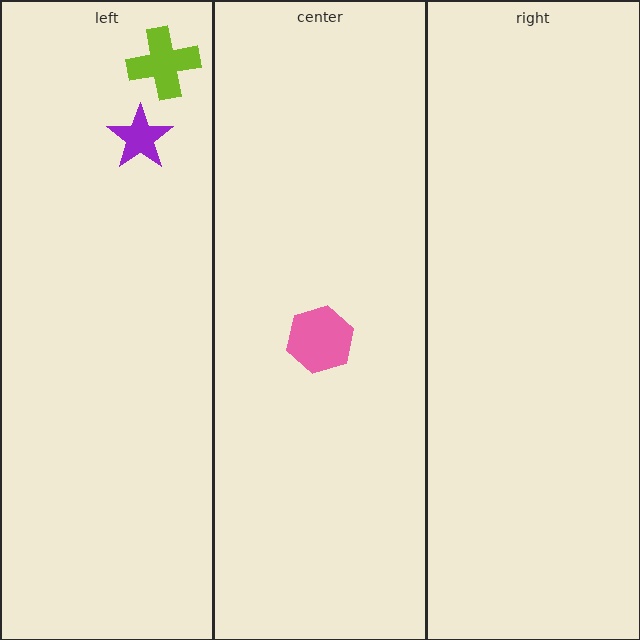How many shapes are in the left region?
2.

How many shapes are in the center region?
1.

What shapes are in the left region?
The lime cross, the purple star.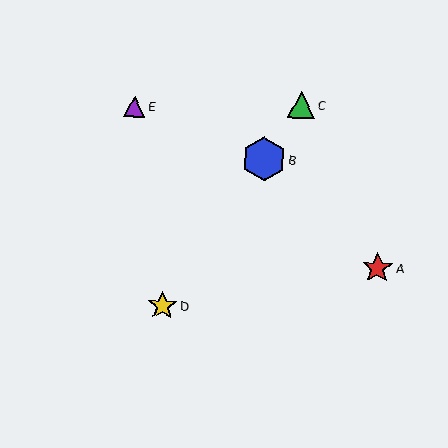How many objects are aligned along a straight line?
3 objects (B, C, D) are aligned along a straight line.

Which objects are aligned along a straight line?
Objects B, C, D are aligned along a straight line.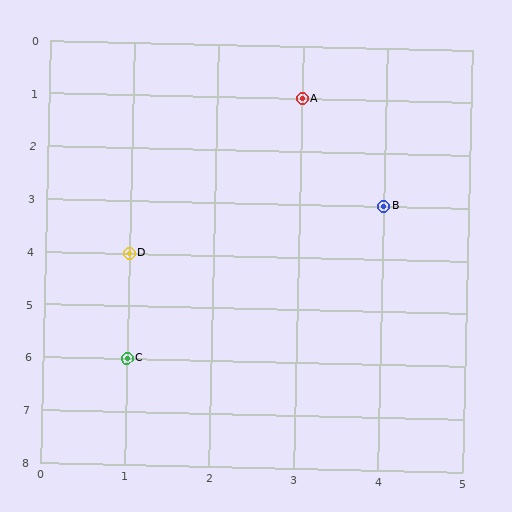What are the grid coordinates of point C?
Point C is at grid coordinates (1, 6).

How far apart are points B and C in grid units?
Points B and C are 3 columns and 3 rows apart (about 4.2 grid units diagonally).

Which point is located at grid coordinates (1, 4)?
Point D is at (1, 4).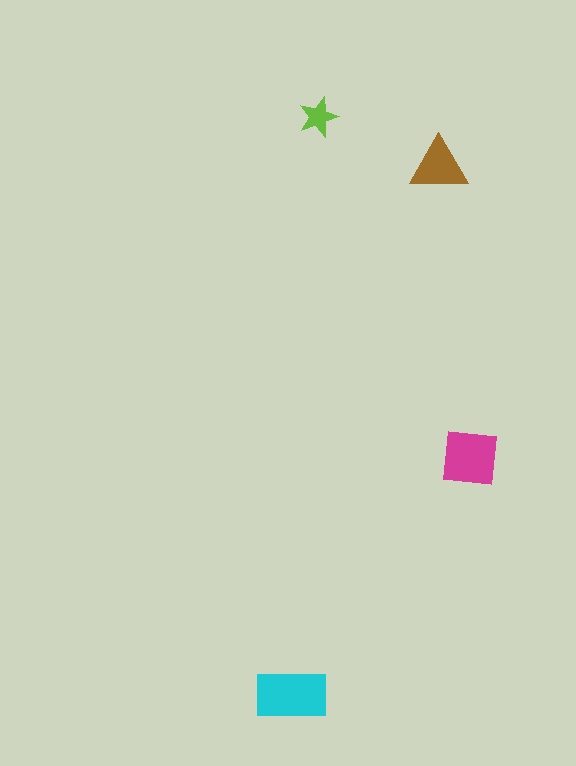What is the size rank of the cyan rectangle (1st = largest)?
1st.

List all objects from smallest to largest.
The lime star, the brown triangle, the magenta square, the cyan rectangle.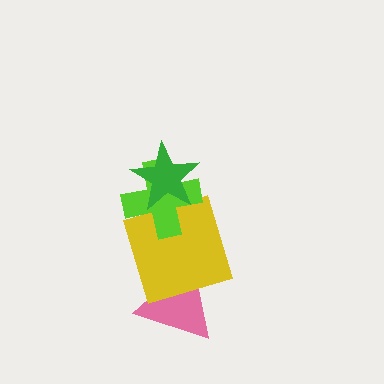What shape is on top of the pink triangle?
The yellow square is on top of the pink triangle.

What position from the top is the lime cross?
The lime cross is 2nd from the top.